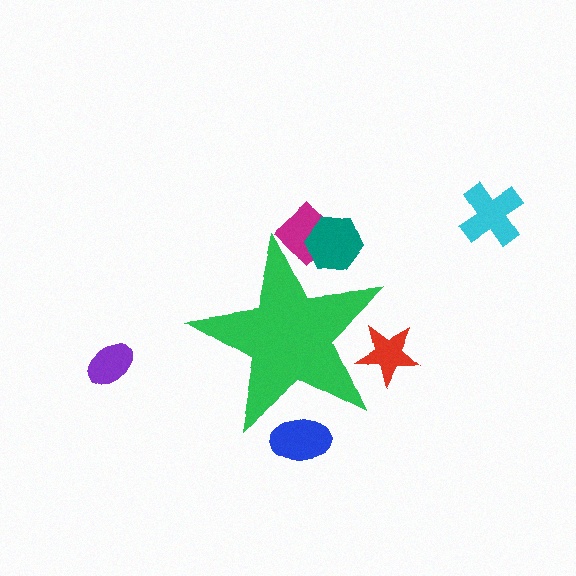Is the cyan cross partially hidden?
No, the cyan cross is fully visible.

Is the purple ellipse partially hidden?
No, the purple ellipse is fully visible.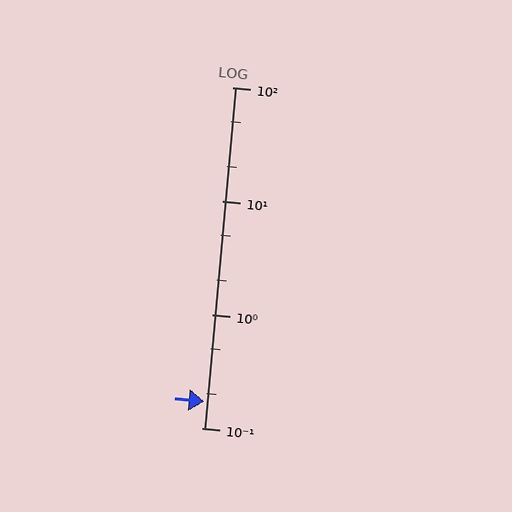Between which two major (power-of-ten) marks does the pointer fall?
The pointer is between 0.1 and 1.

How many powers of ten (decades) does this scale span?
The scale spans 3 decades, from 0.1 to 100.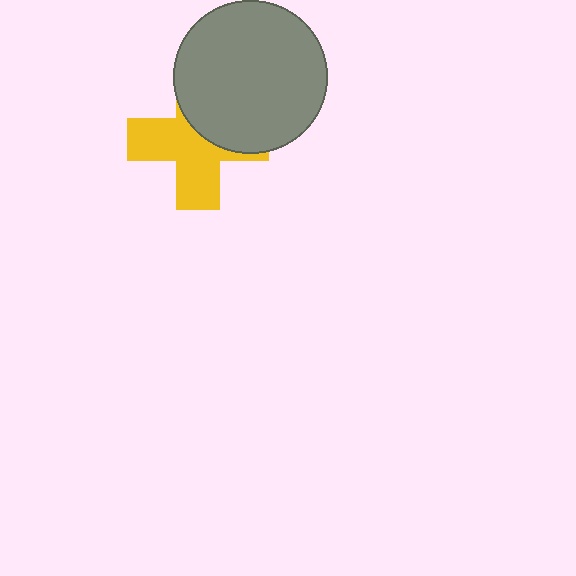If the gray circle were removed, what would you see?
You would see the complete yellow cross.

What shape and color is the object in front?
The object in front is a gray circle.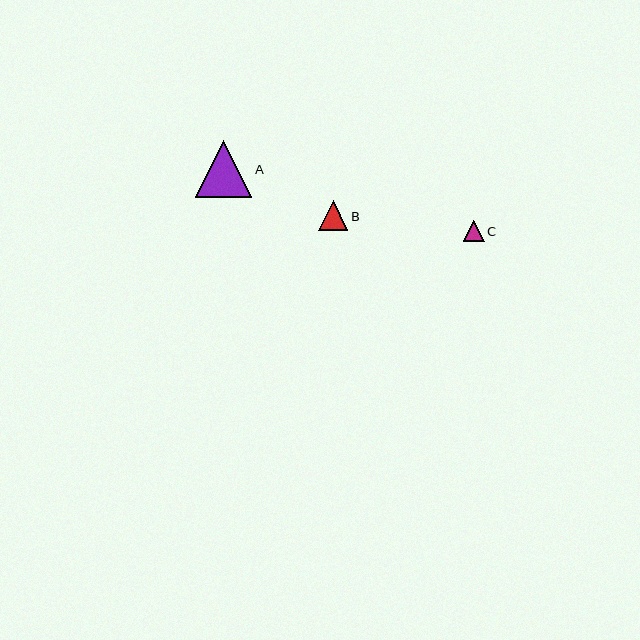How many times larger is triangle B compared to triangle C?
Triangle B is approximately 1.4 times the size of triangle C.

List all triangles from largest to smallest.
From largest to smallest: A, B, C.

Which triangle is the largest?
Triangle A is the largest with a size of approximately 57 pixels.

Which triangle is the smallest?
Triangle C is the smallest with a size of approximately 21 pixels.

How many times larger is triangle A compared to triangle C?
Triangle A is approximately 2.7 times the size of triangle C.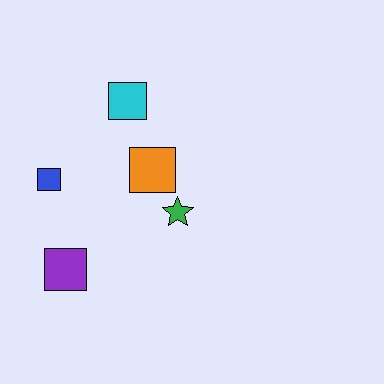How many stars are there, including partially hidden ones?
There is 1 star.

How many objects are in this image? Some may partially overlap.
There are 5 objects.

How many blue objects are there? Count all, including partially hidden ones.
There is 1 blue object.